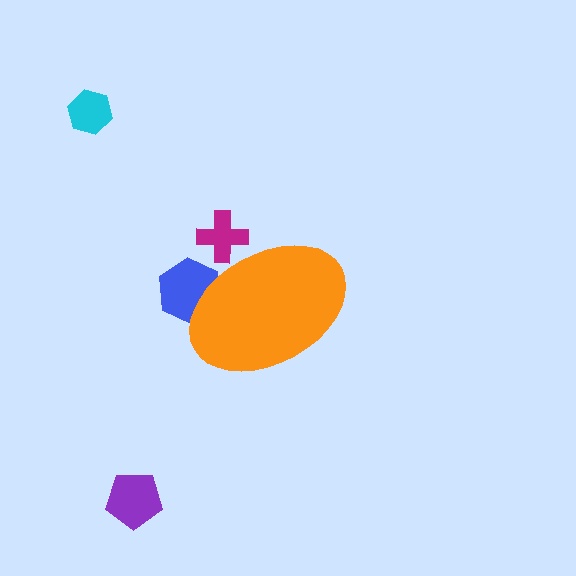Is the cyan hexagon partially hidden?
No, the cyan hexagon is fully visible.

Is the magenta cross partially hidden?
Yes, the magenta cross is partially hidden behind the orange ellipse.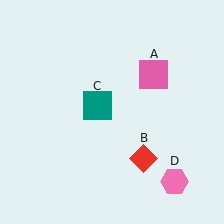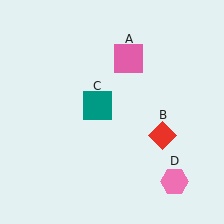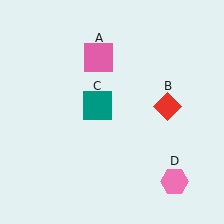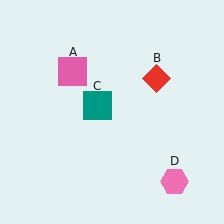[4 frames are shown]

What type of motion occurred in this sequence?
The pink square (object A), red diamond (object B) rotated counterclockwise around the center of the scene.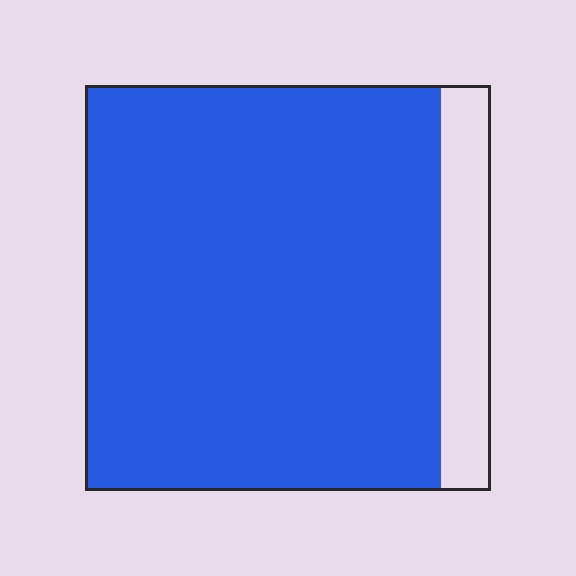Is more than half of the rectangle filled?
Yes.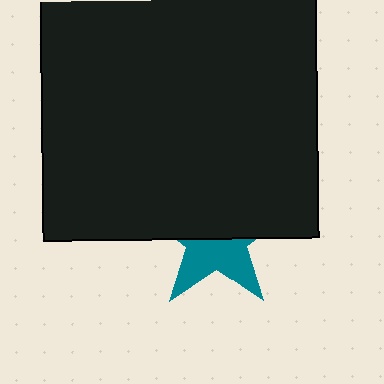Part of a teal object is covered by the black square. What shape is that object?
It is a star.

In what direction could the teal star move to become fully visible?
The teal star could move down. That would shift it out from behind the black square entirely.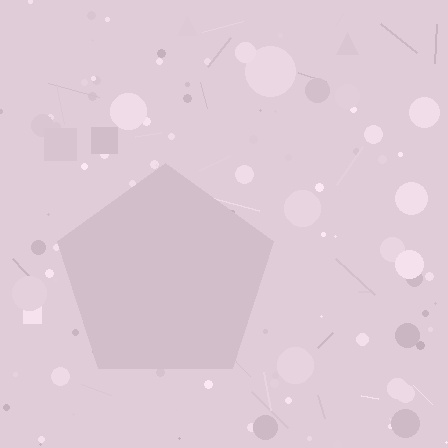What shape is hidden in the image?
A pentagon is hidden in the image.